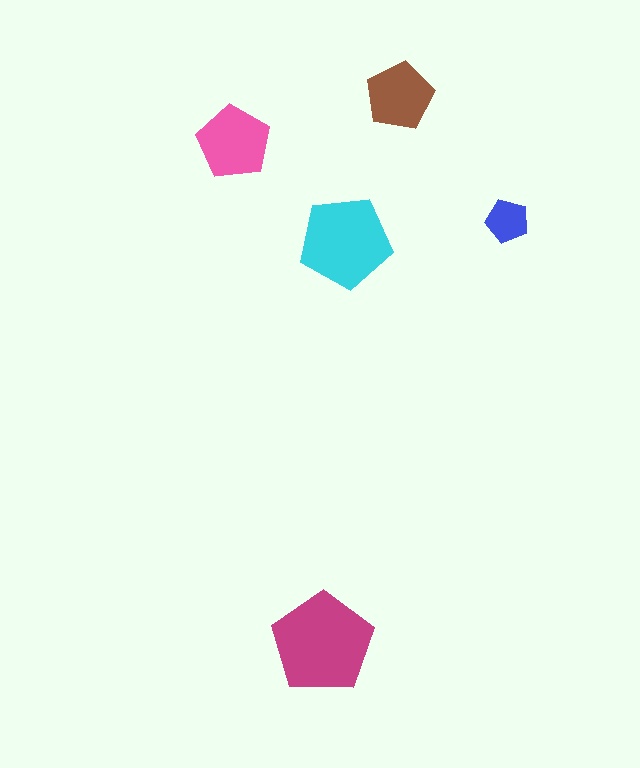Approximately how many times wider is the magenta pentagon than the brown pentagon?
About 1.5 times wider.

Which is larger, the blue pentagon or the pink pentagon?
The pink one.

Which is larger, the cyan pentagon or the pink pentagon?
The cyan one.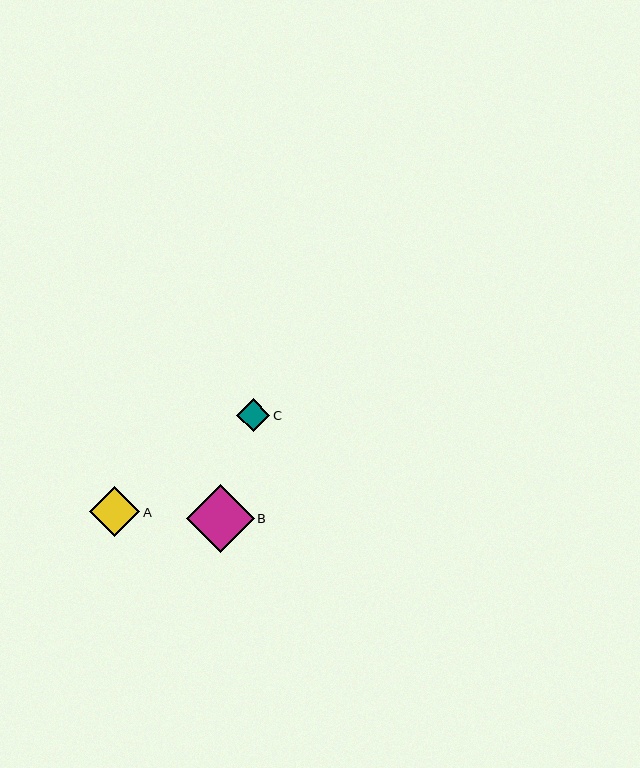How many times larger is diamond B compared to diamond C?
Diamond B is approximately 2.1 times the size of diamond C.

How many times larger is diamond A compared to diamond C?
Diamond A is approximately 1.5 times the size of diamond C.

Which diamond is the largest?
Diamond B is the largest with a size of approximately 67 pixels.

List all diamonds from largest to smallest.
From largest to smallest: B, A, C.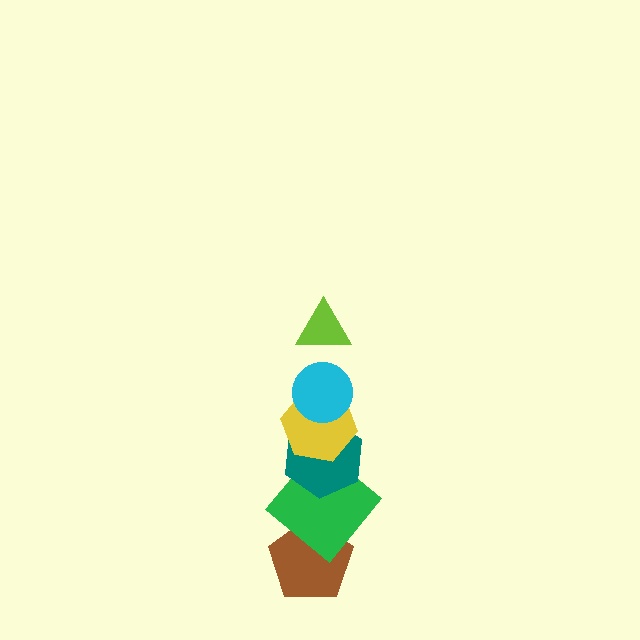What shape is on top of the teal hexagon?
The yellow hexagon is on top of the teal hexagon.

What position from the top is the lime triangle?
The lime triangle is 1st from the top.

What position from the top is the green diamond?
The green diamond is 5th from the top.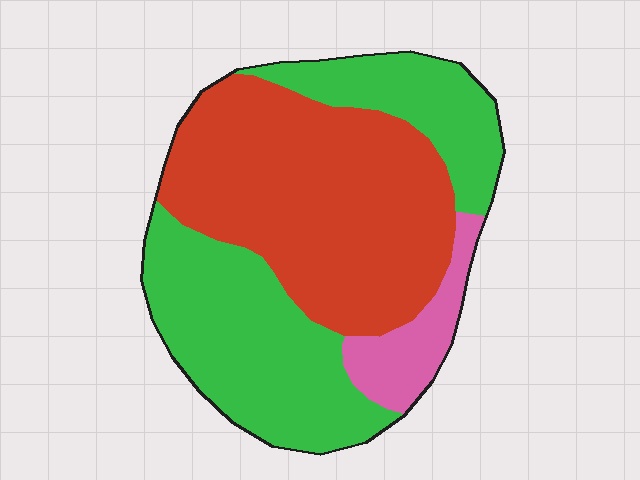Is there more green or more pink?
Green.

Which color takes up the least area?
Pink, at roughly 10%.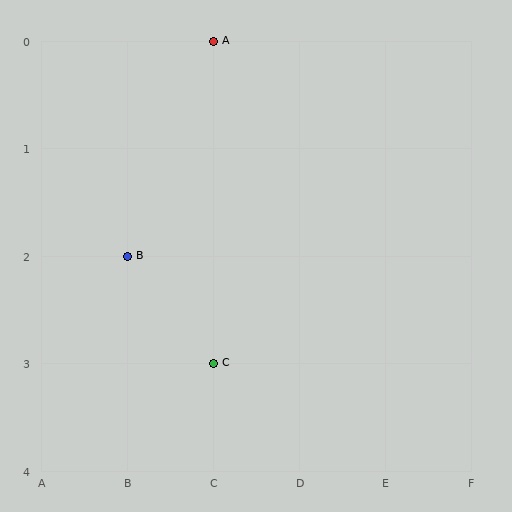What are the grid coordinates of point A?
Point A is at grid coordinates (C, 0).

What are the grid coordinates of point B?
Point B is at grid coordinates (B, 2).